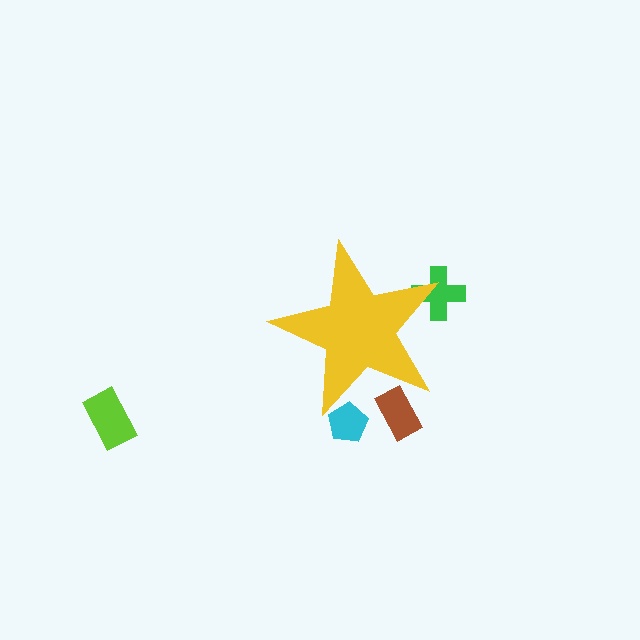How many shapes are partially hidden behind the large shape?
3 shapes are partially hidden.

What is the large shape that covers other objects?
A yellow star.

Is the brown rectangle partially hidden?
Yes, the brown rectangle is partially hidden behind the yellow star.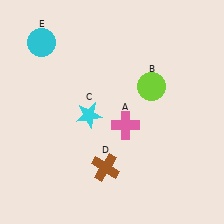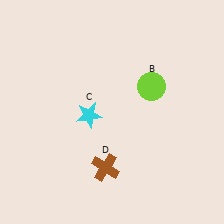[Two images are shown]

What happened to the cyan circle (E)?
The cyan circle (E) was removed in Image 2. It was in the top-left area of Image 1.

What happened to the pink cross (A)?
The pink cross (A) was removed in Image 2. It was in the bottom-right area of Image 1.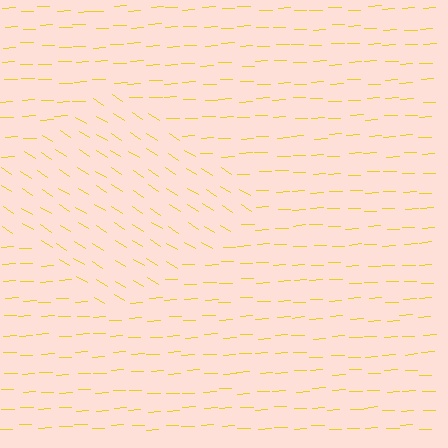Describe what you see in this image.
The image is filled with small yellow line segments. A diamond region in the image has lines oriented differently from the surrounding lines, creating a visible texture boundary.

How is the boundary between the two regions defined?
The boundary is defined purely by a change in line orientation (approximately 35 degrees difference). All lines are the same color and thickness.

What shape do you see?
I see a diamond.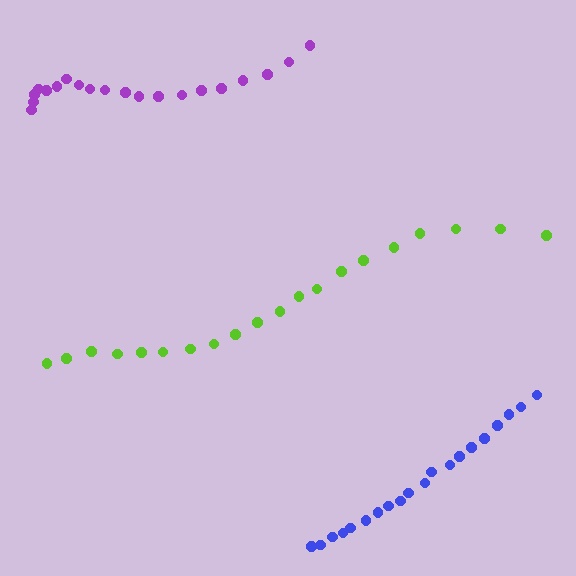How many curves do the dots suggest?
There are 3 distinct paths.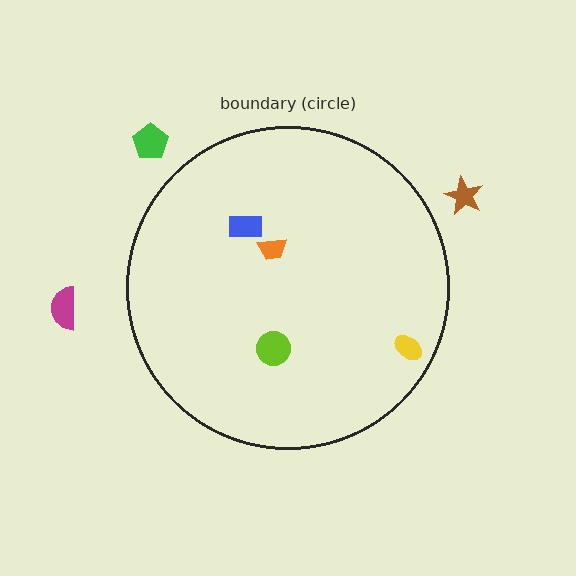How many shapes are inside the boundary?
4 inside, 3 outside.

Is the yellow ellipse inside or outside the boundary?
Inside.